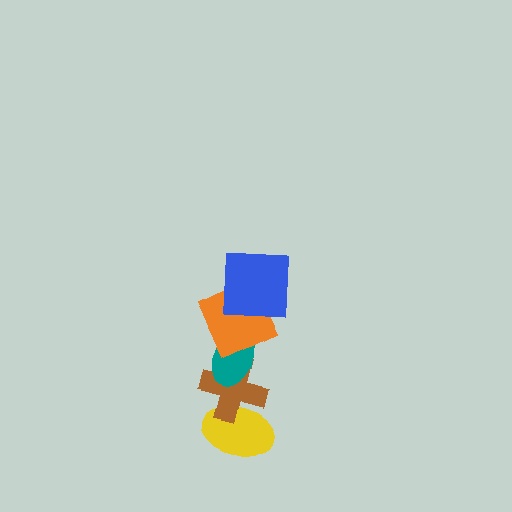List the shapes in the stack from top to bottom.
From top to bottom: the blue square, the orange square, the teal ellipse, the brown cross, the yellow ellipse.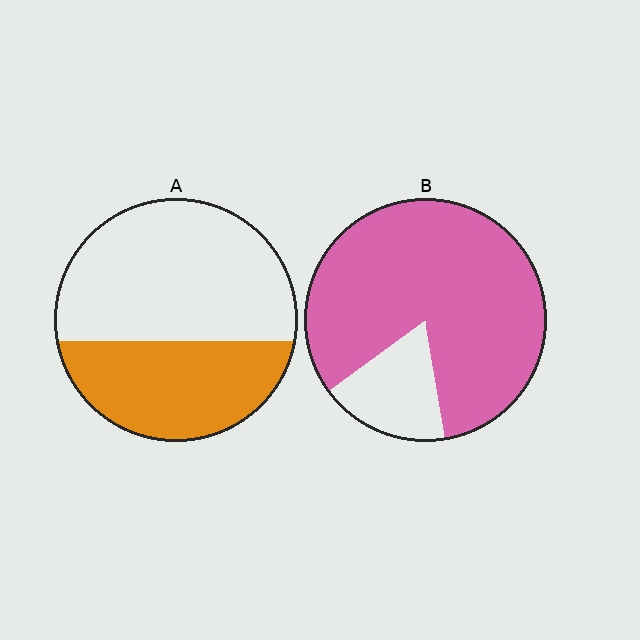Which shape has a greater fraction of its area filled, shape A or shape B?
Shape B.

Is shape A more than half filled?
No.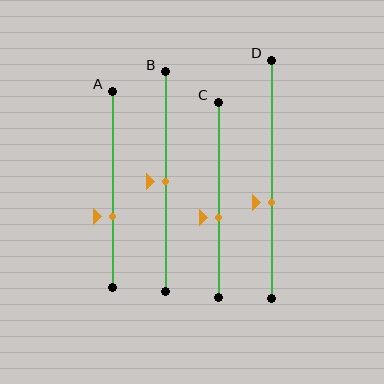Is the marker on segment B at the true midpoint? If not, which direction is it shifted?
Yes, the marker on segment B is at the true midpoint.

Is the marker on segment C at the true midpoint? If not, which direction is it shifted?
No, the marker on segment C is shifted downward by about 9% of the segment length.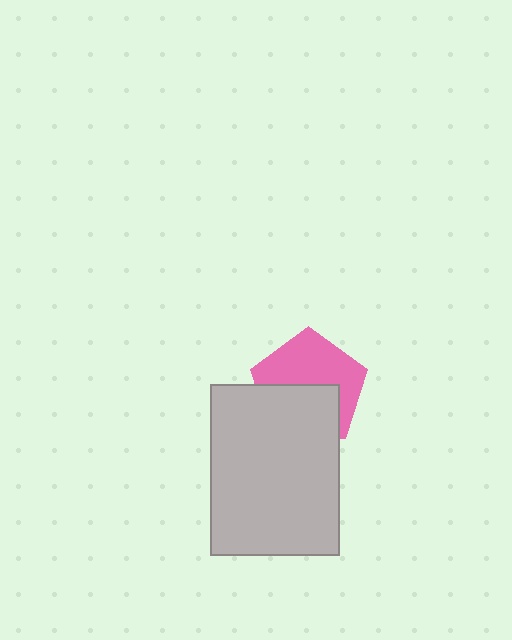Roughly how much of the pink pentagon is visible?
About half of it is visible (roughly 54%).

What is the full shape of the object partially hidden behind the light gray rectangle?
The partially hidden object is a pink pentagon.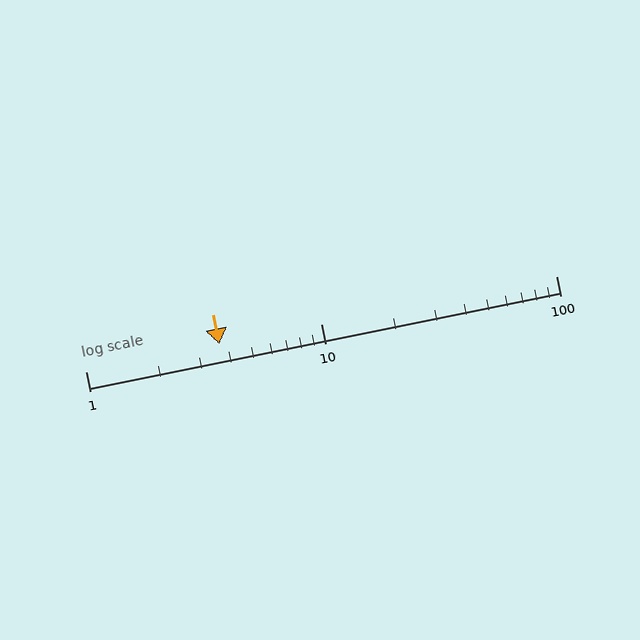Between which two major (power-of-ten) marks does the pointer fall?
The pointer is between 1 and 10.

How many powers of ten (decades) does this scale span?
The scale spans 2 decades, from 1 to 100.